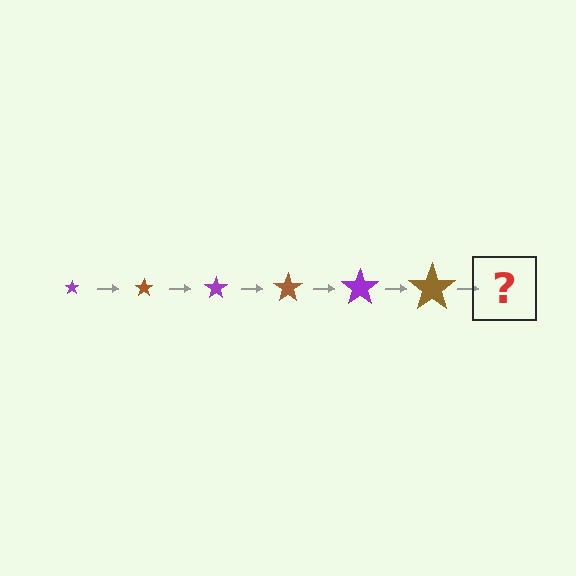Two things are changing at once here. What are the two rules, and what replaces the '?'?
The two rules are that the star grows larger each step and the color cycles through purple and brown. The '?' should be a purple star, larger than the previous one.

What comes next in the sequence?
The next element should be a purple star, larger than the previous one.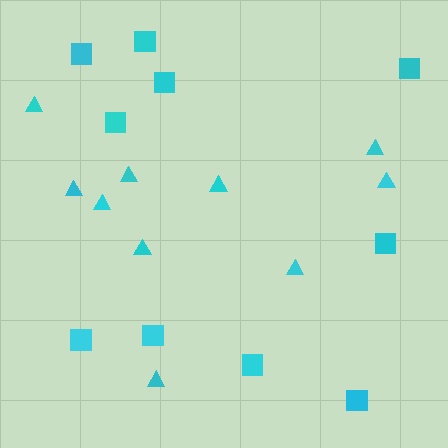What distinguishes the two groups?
There are 2 groups: one group of squares (10) and one group of triangles (10).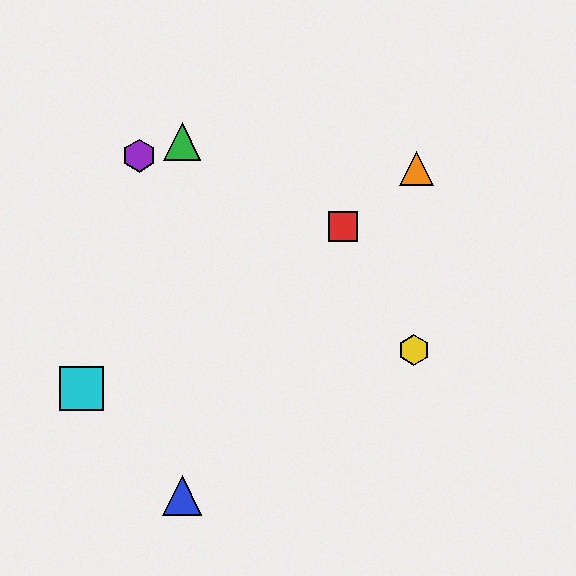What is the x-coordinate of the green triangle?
The green triangle is at x≈182.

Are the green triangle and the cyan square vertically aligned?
No, the green triangle is at x≈182 and the cyan square is at x≈81.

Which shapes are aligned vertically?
The blue triangle, the green triangle are aligned vertically.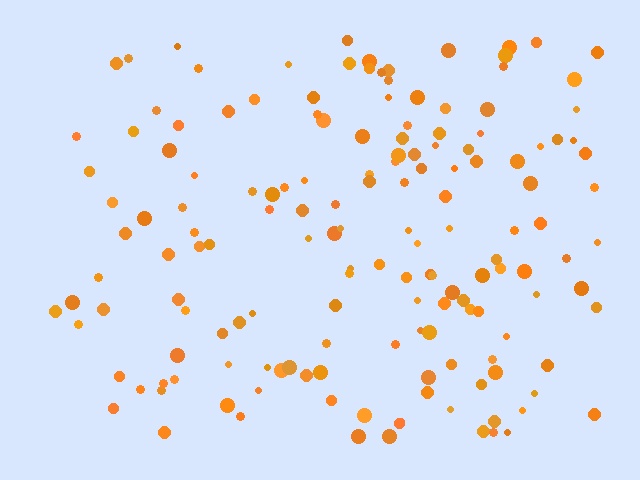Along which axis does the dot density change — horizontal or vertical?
Horizontal.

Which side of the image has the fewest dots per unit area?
The left.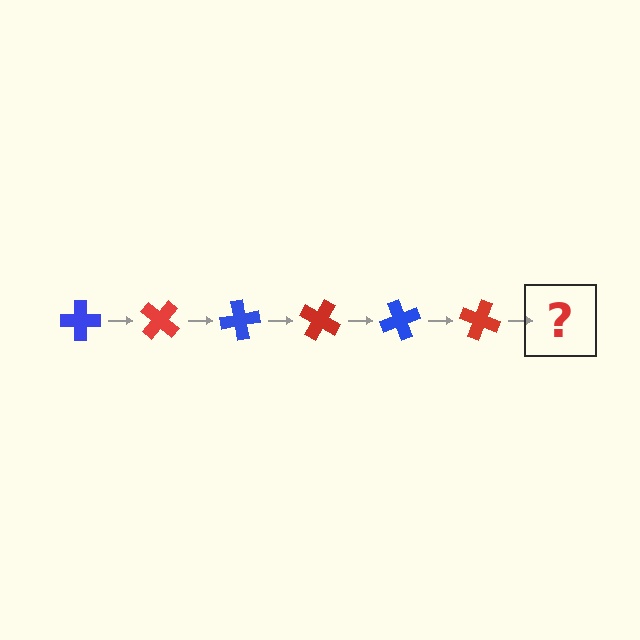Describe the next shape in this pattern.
It should be a blue cross, rotated 240 degrees from the start.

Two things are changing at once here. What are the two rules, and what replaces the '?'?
The two rules are that it rotates 40 degrees each step and the color cycles through blue and red. The '?' should be a blue cross, rotated 240 degrees from the start.